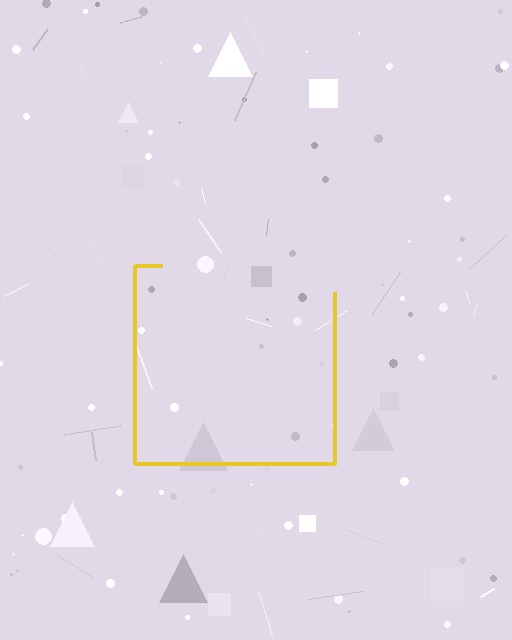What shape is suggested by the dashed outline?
The dashed outline suggests a square.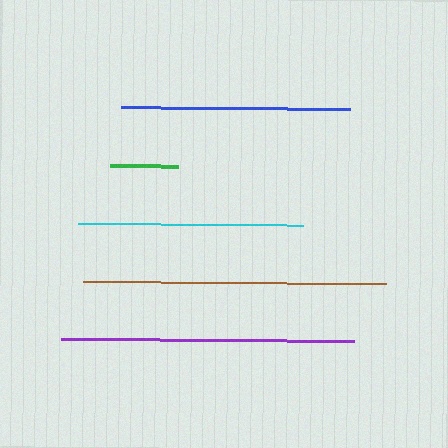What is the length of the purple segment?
The purple segment is approximately 294 pixels long.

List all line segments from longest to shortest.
From longest to shortest: brown, purple, blue, cyan, green.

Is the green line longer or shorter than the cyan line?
The cyan line is longer than the green line.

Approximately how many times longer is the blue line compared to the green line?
The blue line is approximately 3.4 times the length of the green line.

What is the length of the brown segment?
The brown segment is approximately 303 pixels long.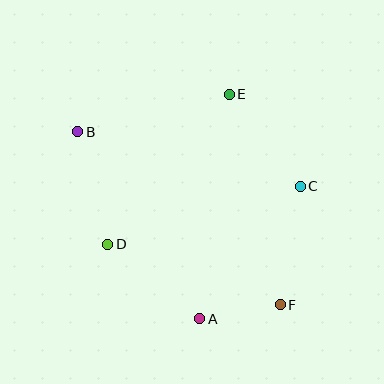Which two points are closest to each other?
Points A and F are closest to each other.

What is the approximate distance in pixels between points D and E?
The distance between D and E is approximately 193 pixels.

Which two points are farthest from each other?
Points B and F are farthest from each other.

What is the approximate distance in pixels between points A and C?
The distance between A and C is approximately 166 pixels.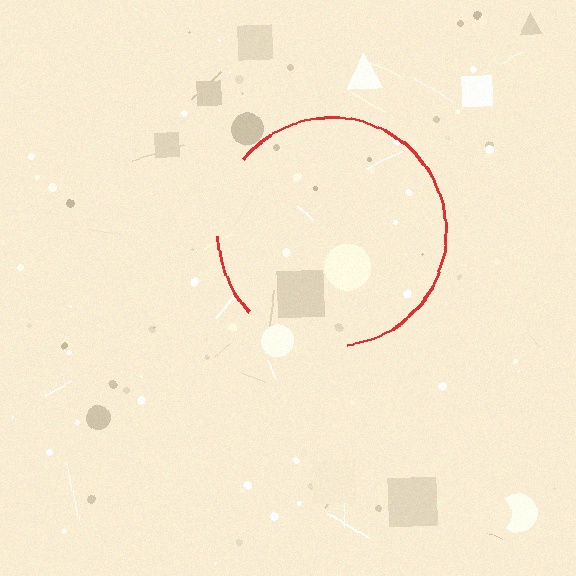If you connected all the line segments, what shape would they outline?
They would outline a circle.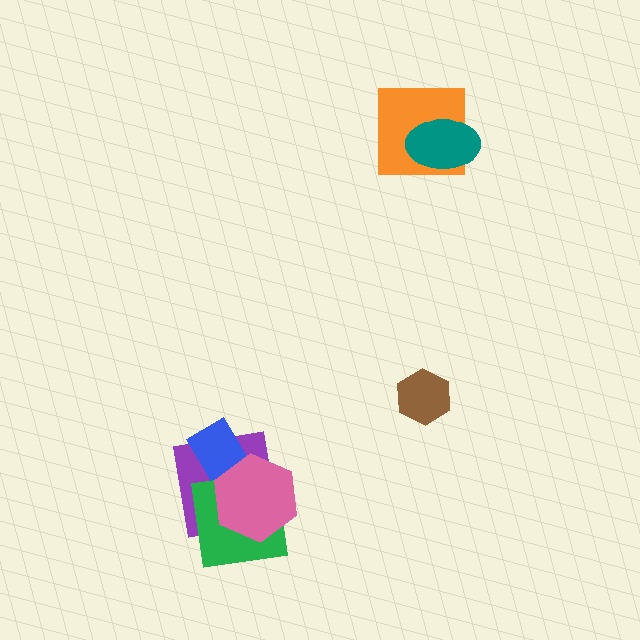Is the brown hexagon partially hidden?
No, no other shape covers it.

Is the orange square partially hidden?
Yes, it is partially covered by another shape.